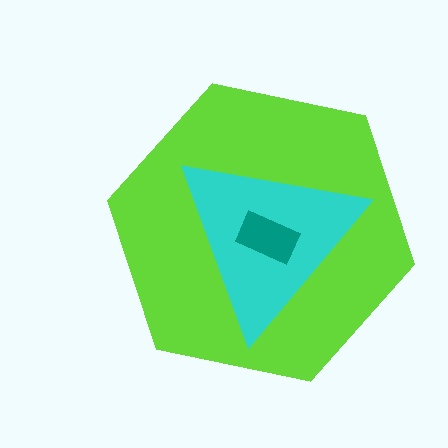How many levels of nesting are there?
3.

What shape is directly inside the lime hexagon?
The cyan triangle.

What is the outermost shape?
The lime hexagon.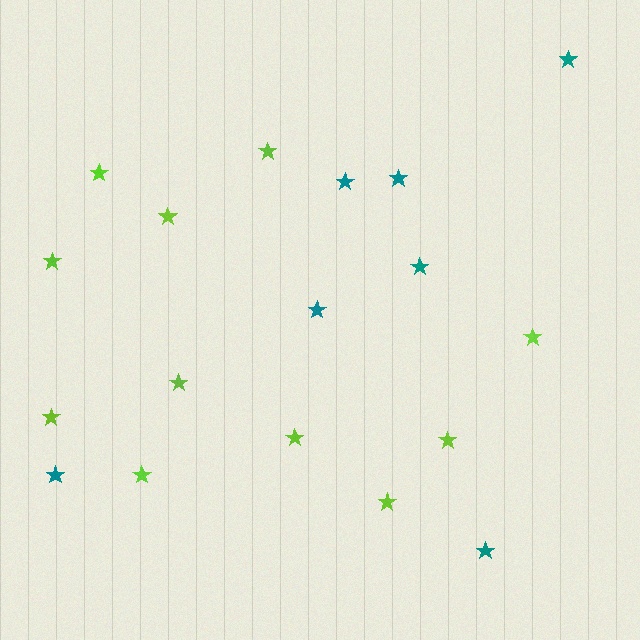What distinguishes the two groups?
There are 2 groups: one group of lime stars (11) and one group of teal stars (7).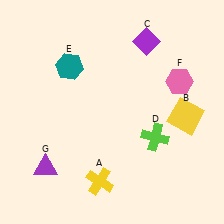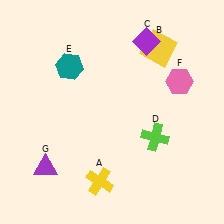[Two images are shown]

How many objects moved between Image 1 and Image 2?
1 object moved between the two images.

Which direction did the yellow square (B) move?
The yellow square (B) moved up.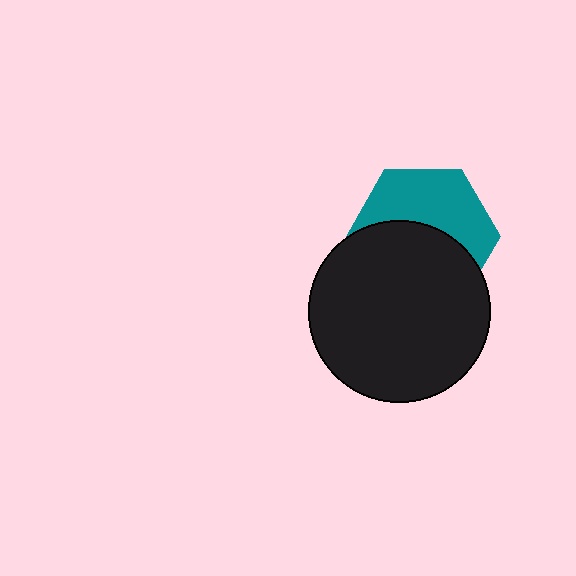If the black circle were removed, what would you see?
You would see the complete teal hexagon.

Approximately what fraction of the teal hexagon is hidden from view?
Roughly 53% of the teal hexagon is hidden behind the black circle.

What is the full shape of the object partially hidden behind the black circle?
The partially hidden object is a teal hexagon.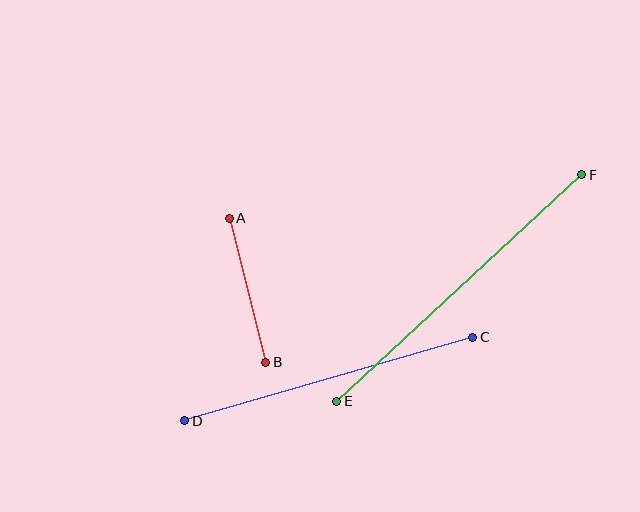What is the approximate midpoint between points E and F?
The midpoint is at approximately (459, 288) pixels.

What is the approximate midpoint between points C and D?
The midpoint is at approximately (329, 379) pixels.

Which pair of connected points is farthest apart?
Points E and F are farthest apart.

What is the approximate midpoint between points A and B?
The midpoint is at approximately (248, 290) pixels.